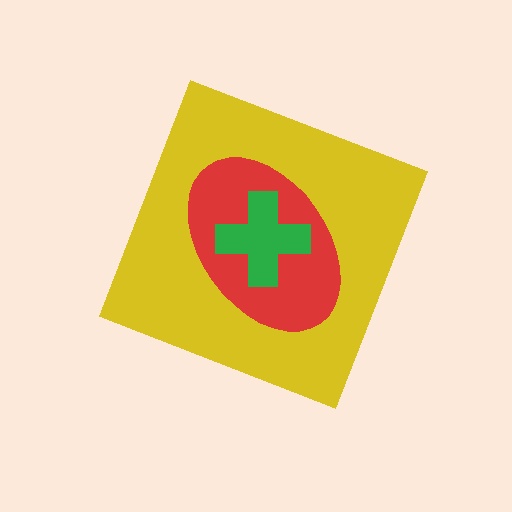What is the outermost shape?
The yellow diamond.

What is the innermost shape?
The green cross.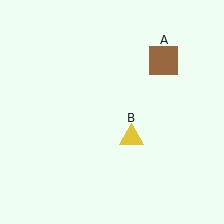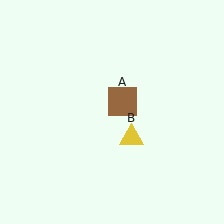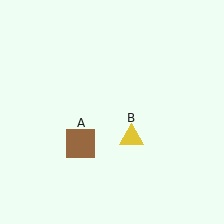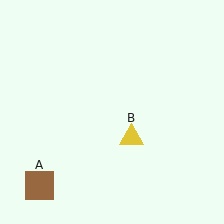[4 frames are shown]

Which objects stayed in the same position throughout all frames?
Yellow triangle (object B) remained stationary.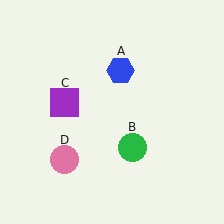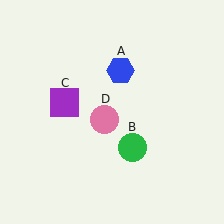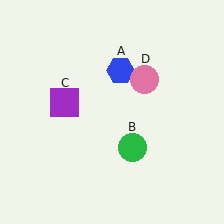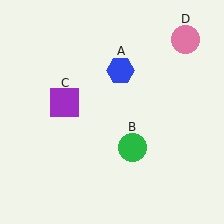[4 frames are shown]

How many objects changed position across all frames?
1 object changed position: pink circle (object D).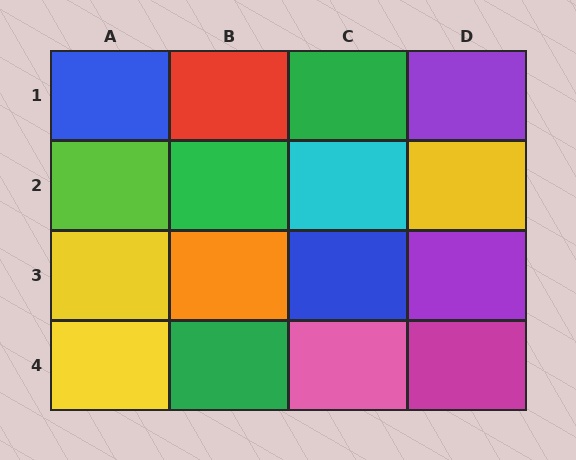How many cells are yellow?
3 cells are yellow.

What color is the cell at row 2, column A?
Lime.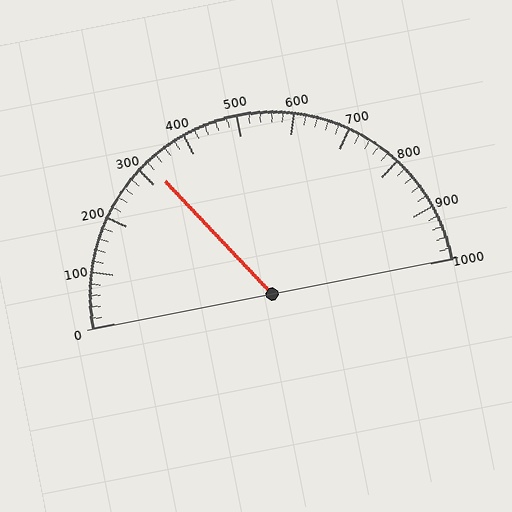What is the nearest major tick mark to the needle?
The nearest major tick mark is 300.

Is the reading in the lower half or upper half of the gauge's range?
The reading is in the lower half of the range (0 to 1000).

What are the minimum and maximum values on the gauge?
The gauge ranges from 0 to 1000.